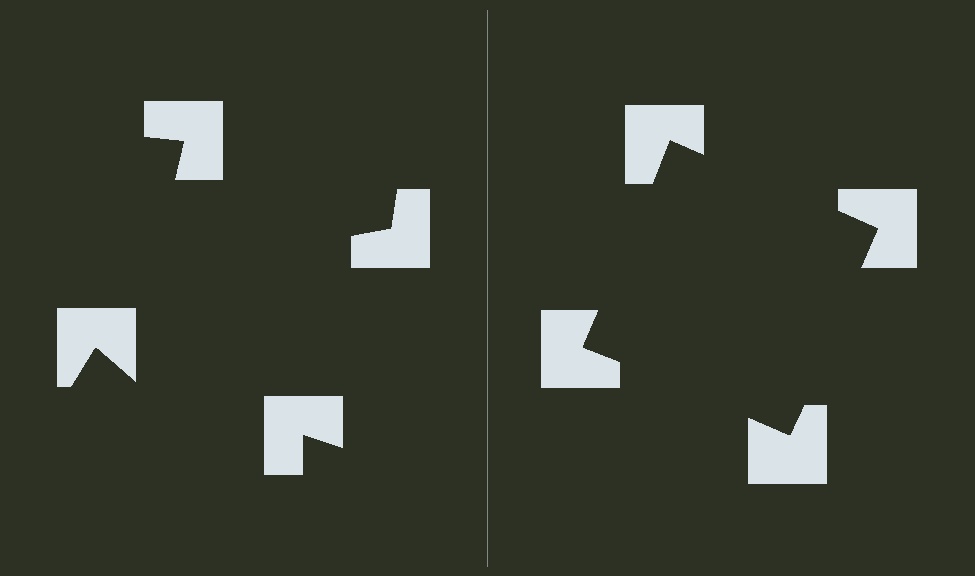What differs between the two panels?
The notched squares are positioned identically on both sides; only the wedge orientations differ. On the right they align to a square; on the left they are misaligned.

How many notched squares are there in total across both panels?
8 — 4 on each side.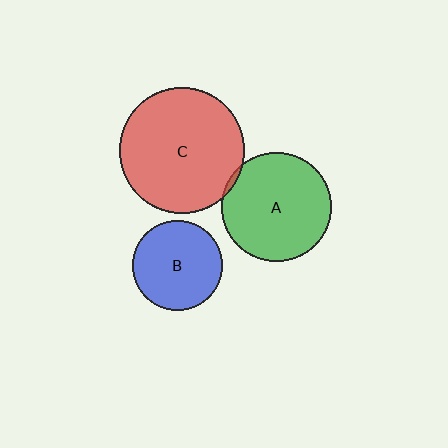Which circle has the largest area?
Circle C (red).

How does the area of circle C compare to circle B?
Approximately 2.0 times.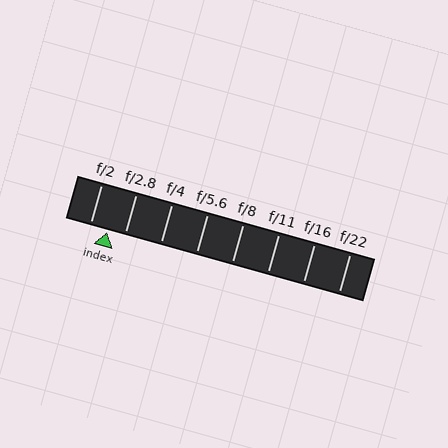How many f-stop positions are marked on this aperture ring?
There are 8 f-stop positions marked.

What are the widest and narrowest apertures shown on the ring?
The widest aperture shown is f/2 and the narrowest is f/22.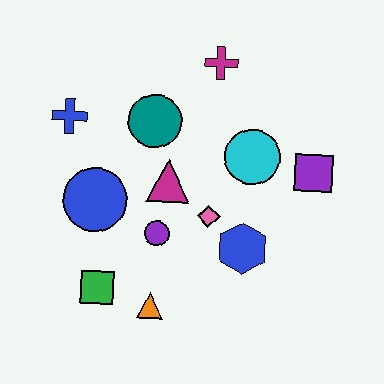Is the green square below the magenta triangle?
Yes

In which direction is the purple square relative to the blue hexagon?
The purple square is above the blue hexagon.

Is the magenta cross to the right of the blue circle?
Yes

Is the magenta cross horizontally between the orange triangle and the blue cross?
No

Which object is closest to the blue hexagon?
The pink diamond is closest to the blue hexagon.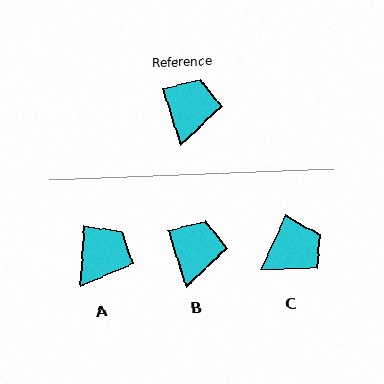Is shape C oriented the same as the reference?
No, it is off by about 43 degrees.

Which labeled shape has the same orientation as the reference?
B.